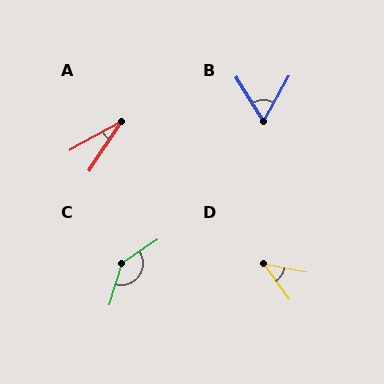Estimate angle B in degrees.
Approximately 61 degrees.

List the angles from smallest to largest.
A (28°), D (44°), B (61°), C (140°).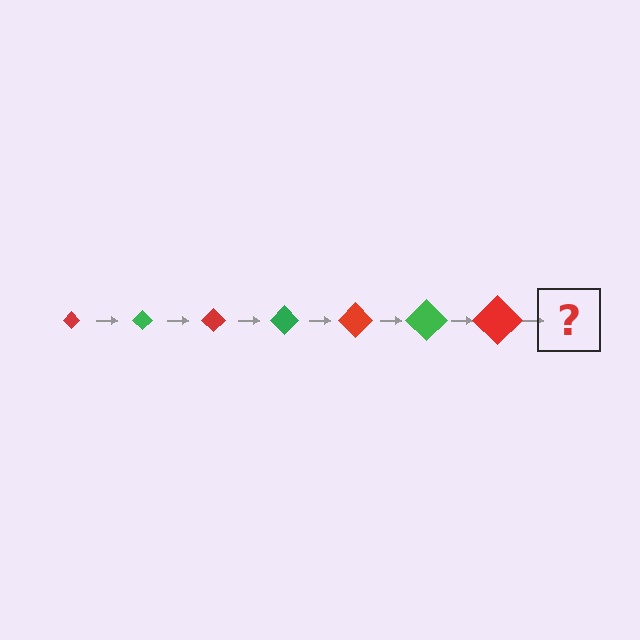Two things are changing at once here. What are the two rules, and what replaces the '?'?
The two rules are that the diamond grows larger each step and the color cycles through red and green. The '?' should be a green diamond, larger than the previous one.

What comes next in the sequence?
The next element should be a green diamond, larger than the previous one.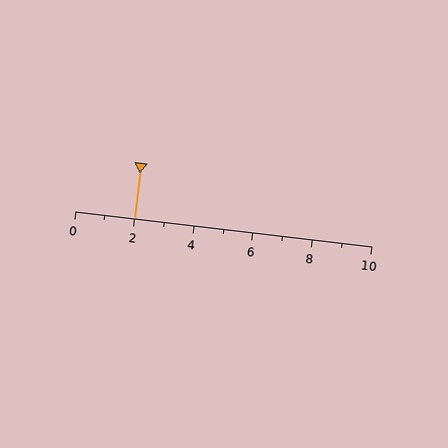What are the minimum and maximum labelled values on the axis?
The axis runs from 0 to 10.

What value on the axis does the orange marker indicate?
The marker indicates approximately 2.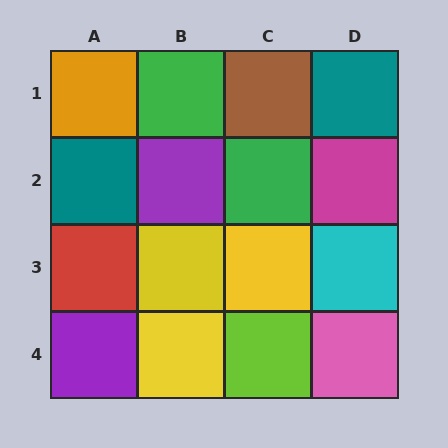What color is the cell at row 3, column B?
Yellow.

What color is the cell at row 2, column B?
Purple.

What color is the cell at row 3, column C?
Yellow.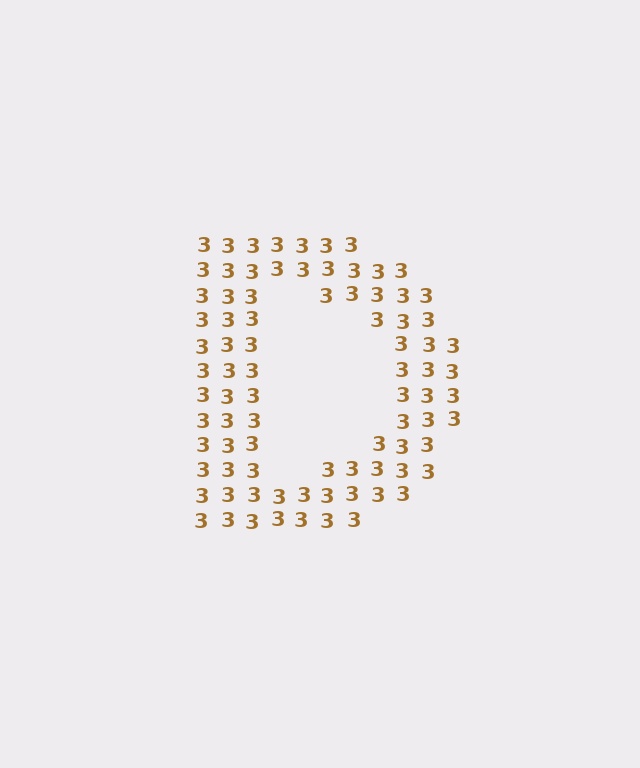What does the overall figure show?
The overall figure shows the letter D.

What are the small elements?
The small elements are digit 3's.